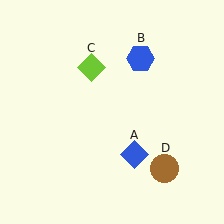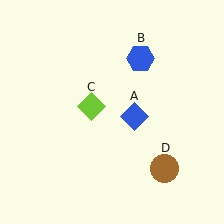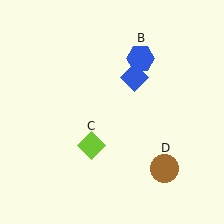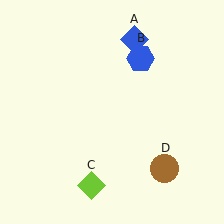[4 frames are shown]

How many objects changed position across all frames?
2 objects changed position: blue diamond (object A), lime diamond (object C).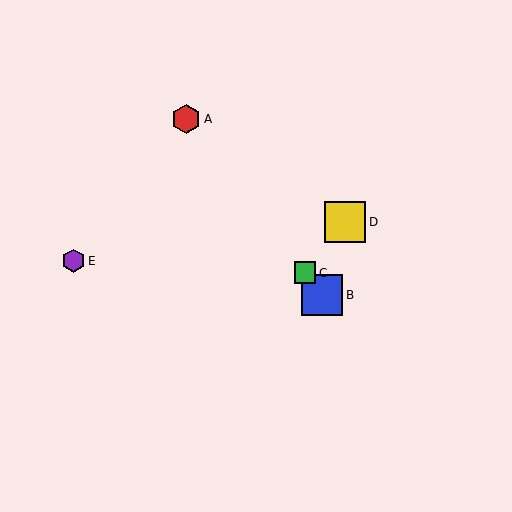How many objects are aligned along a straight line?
3 objects (A, B, C) are aligned along a straight line.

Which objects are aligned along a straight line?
Objects A, B, C are aligned along a straight line.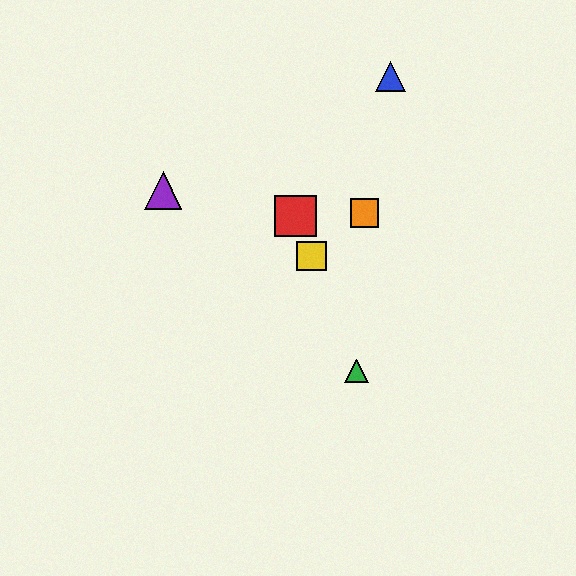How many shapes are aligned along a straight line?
3 shapes (the red square, the green triangle, the yellow square) are aligned along a straight line.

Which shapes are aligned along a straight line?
The red square, the green triangle, the yellow square are aligned along a straight line.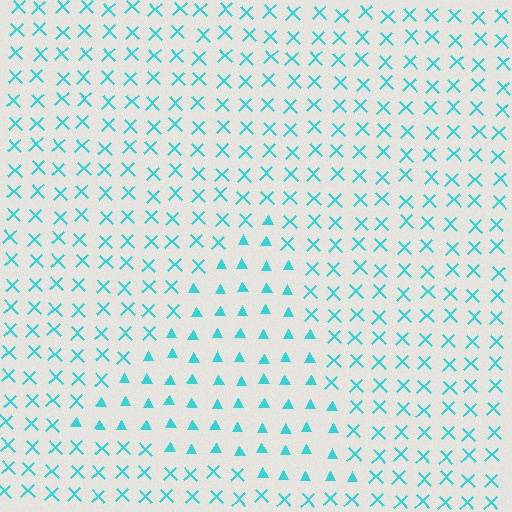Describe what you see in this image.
The image is filled with small cyan elements arranged in a uniform grid. A triangle-shaped region contains triangles, while the surrounding area contains X marks. The boundary is defined purely by the change in element shape.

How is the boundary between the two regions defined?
The boundary is defined by a change in element shape: triangles inside vs. X marks outside. All elements share the same color and spacing.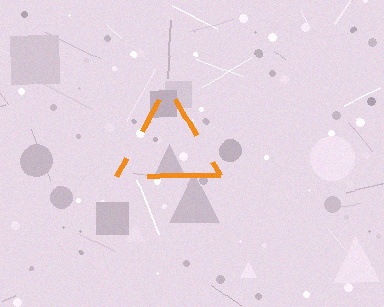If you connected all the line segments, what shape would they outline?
They would outline a triangle.